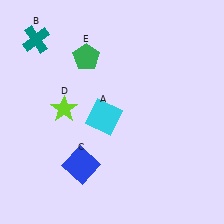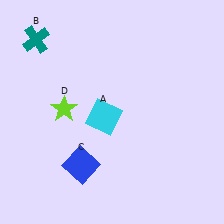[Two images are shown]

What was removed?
The green pentagon (E) was removed in Image 2.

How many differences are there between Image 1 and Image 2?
There is 1 difference between the two images.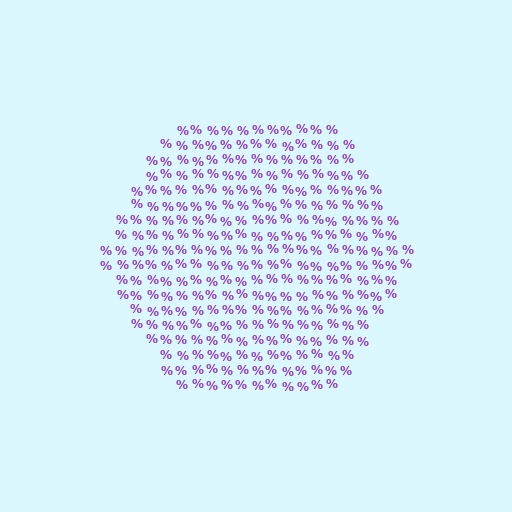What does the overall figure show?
The overall figure shows a hexagon.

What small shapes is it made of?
It is made of small percent signs.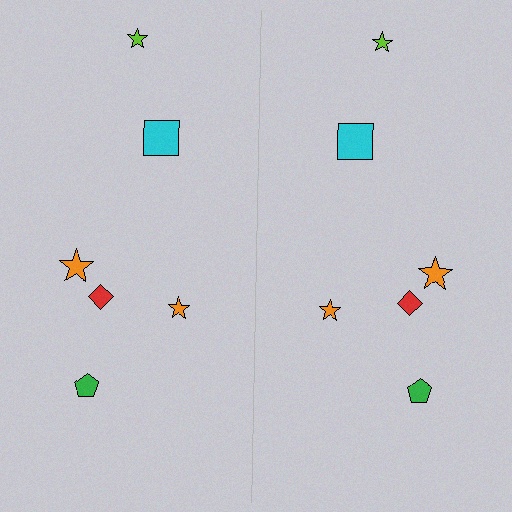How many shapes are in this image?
There are 12 shapes in this image.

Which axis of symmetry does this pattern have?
The pattern has a vertical axis of symmetry running through the center of the image.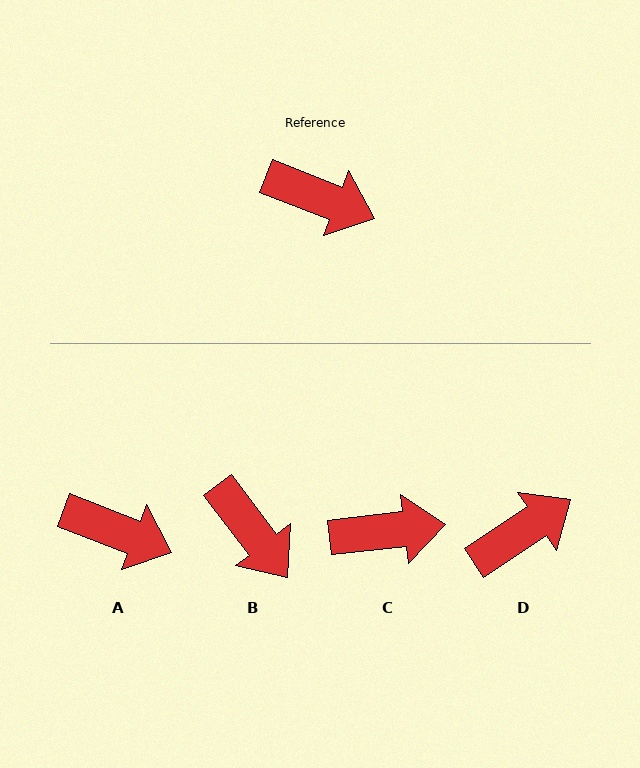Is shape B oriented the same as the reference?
No, it is off by about 31 degrees.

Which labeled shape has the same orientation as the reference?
A.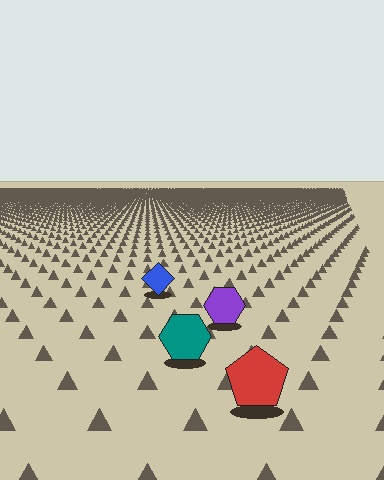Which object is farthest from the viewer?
The blue diamond is farthest from the viewer. It appears smaller and the ground texture around it is denser.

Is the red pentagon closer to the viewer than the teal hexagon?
Yes. The red pentagon is closer — you can tell from the texture gradient: the ground texture is coarser near it.